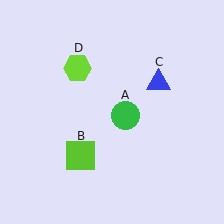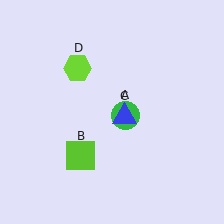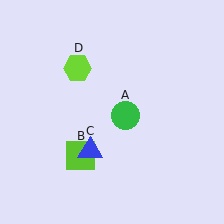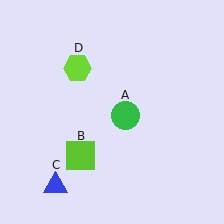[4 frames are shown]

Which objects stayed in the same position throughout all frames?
Green circle (object A) and lime square (object B) and lime hexagon (object D) remained stationary.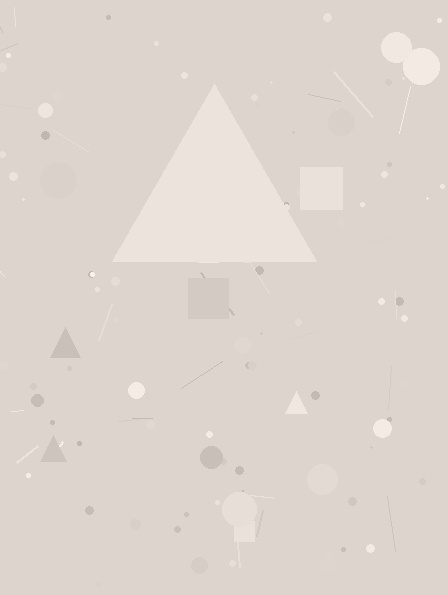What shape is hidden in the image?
A triangle is hidden in the image.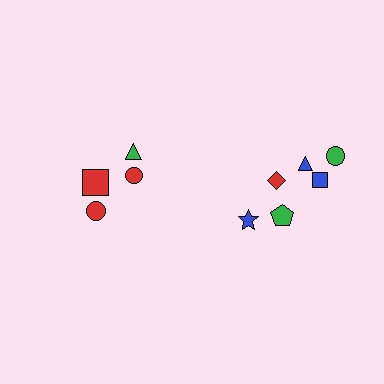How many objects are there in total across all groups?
There are 10 objects.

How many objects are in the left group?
There are 4 objects.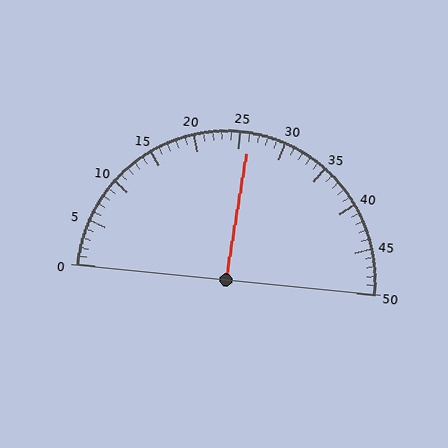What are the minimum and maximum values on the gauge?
The gauge ranges from 0 to 50.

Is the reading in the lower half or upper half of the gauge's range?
The reading is in the upper half of the range (0 to 50).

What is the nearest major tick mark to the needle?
The nearest major tick mark is 25.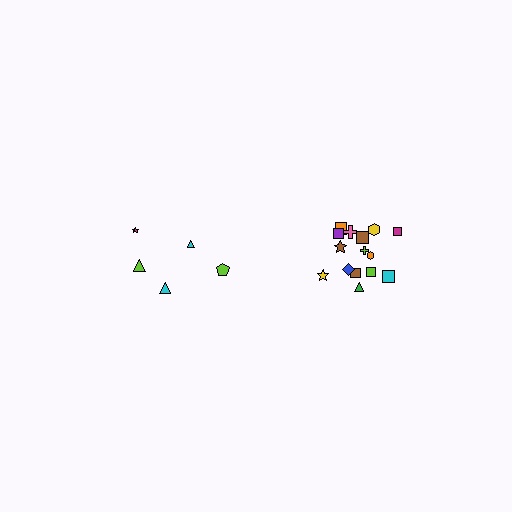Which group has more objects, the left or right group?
The right group.